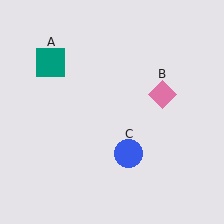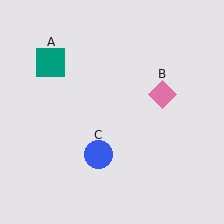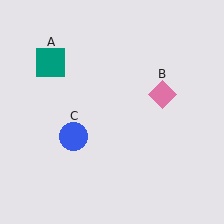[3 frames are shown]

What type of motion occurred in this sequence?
The blue circle (object C) rotated clockwise around the center of the scene.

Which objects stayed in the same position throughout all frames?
Teal square (object A) and pink diamond (object B) remained stationary.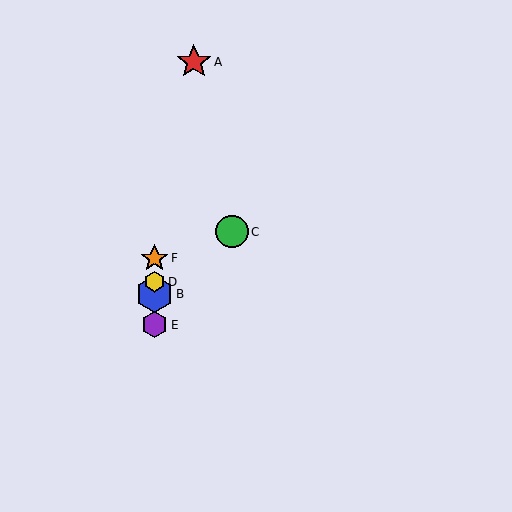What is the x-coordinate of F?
Object F is at x≈154.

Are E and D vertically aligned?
Yes, both are at x≈154.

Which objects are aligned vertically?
Objects B, D, E, F are aligned vertically.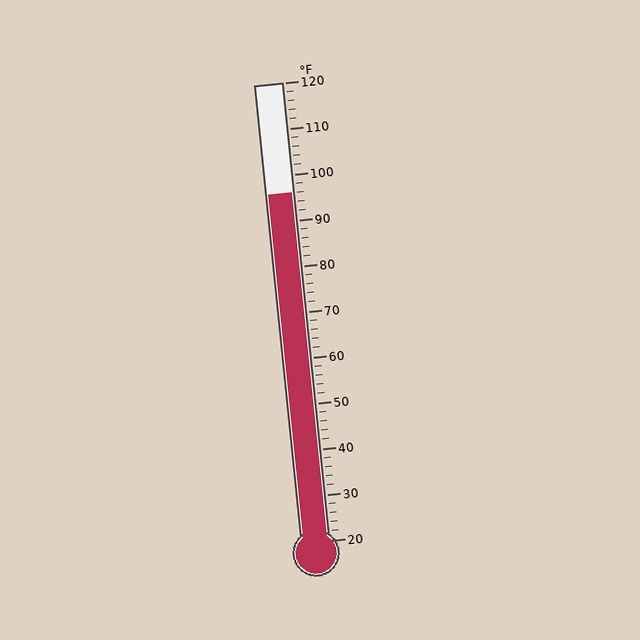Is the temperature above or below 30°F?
The temperature is above 30°F.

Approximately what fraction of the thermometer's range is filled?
The thermometer is filled to approximately 75% of its range.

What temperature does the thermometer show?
The thermometer shows approximately 96°F.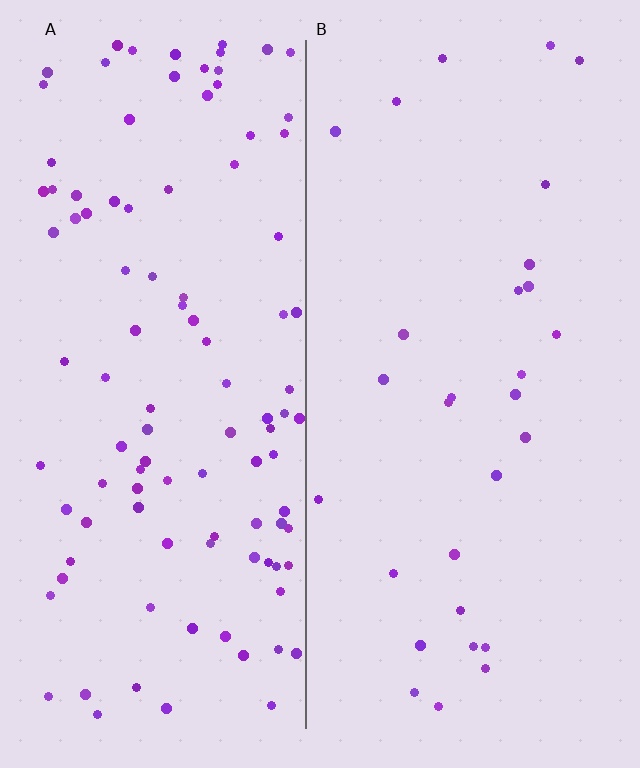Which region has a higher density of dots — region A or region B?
A (the left).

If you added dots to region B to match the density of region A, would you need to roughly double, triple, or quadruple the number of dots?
Approximately quadruple.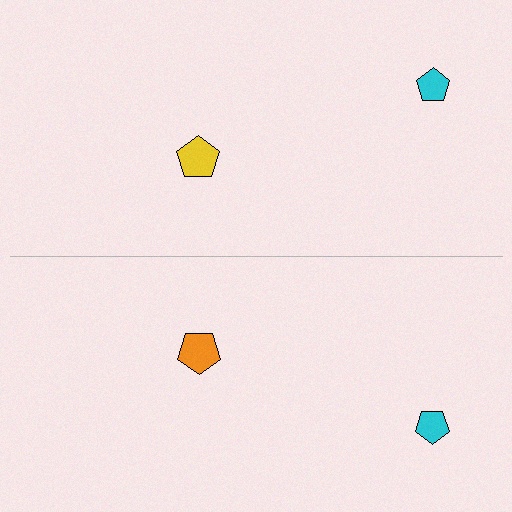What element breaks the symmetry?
The orange pentagon on the bottom side breaks the symmetry — its mirror counterpart is yellow.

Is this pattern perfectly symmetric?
No, the pattern is not perfectly symmetric. The orange pentagon on the bottom side breaks the symmetry — its mirror counterpart is yellow.